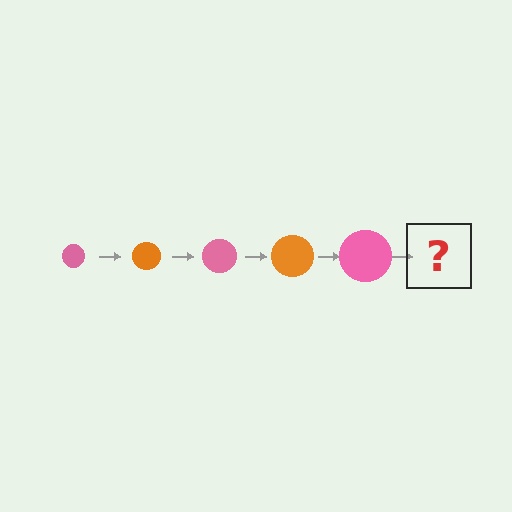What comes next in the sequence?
The next element should be an orange circle, larger than the previous one.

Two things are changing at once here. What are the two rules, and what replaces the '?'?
The two rules are that the circle grows larger each step and the color cycles through pink and orange. The '?' should be an orange circle, larger than the previous one.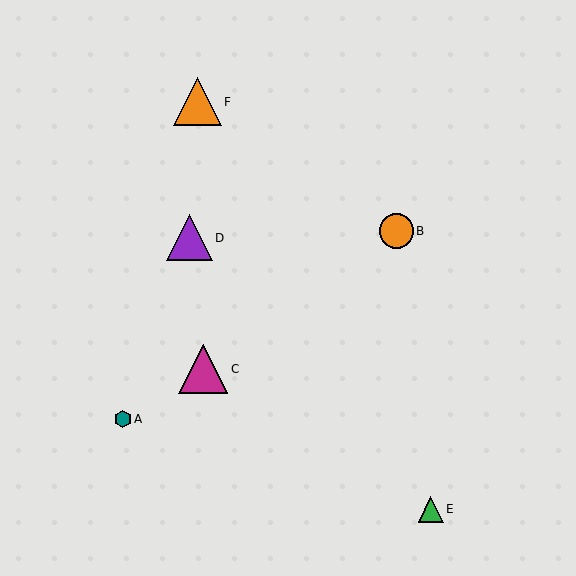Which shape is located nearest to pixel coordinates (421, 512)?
The green triangle (labeled E) at (431, 509) is nearest to that location.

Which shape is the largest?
The magenta triangle (labeled C) is the largest.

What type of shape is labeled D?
Shape D is a purple triangle.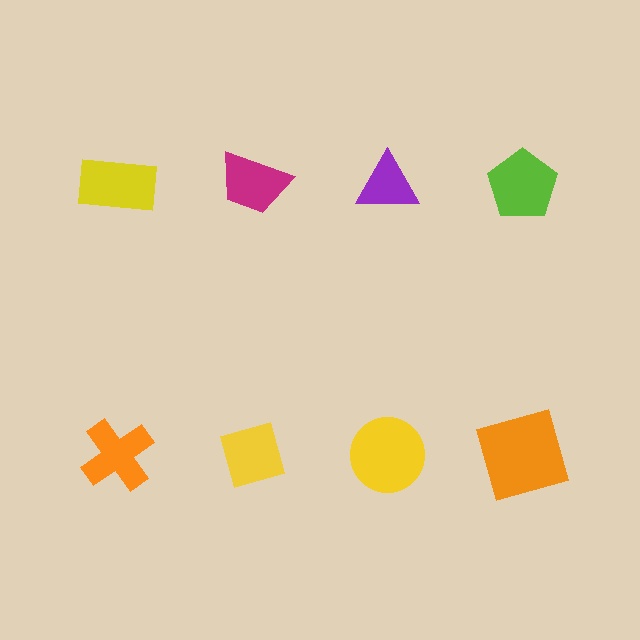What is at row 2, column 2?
A yellow diamond.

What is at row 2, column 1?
An orange cross.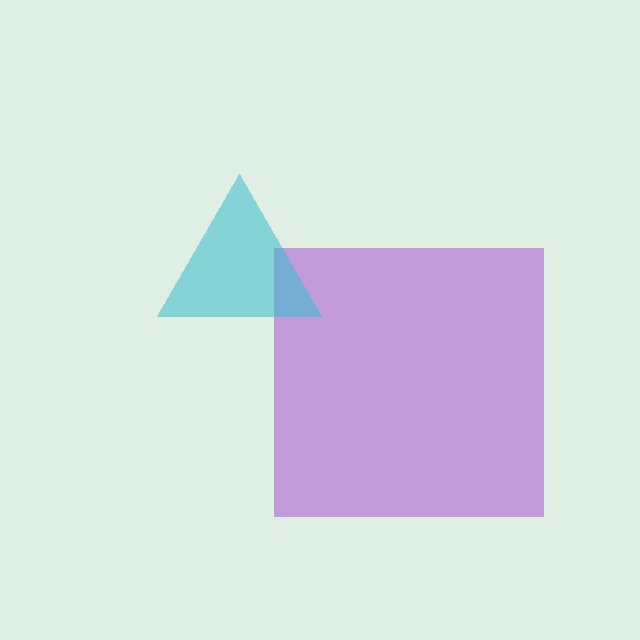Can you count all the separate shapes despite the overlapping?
Yes, there are 2 separate shapes.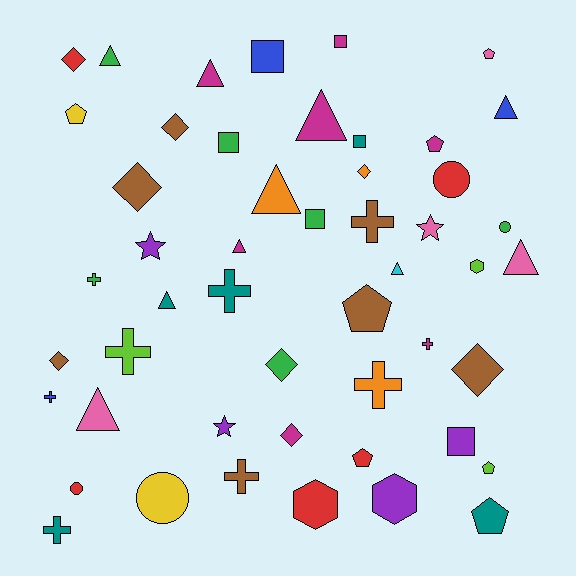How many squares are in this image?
There are 6 squares.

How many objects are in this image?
There are 50 objects.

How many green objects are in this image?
There are 6 green objects.